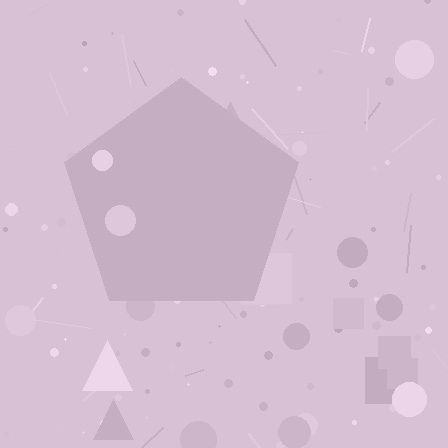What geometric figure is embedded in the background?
A pentagon is embedded in the background.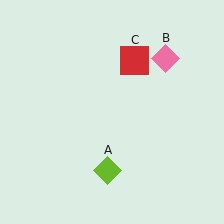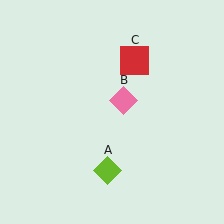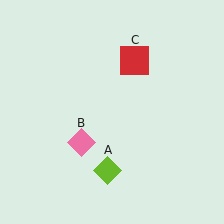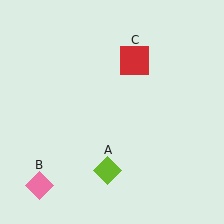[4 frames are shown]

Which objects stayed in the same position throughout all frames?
Lime diamond (object A) and red square (object C) remained stationary.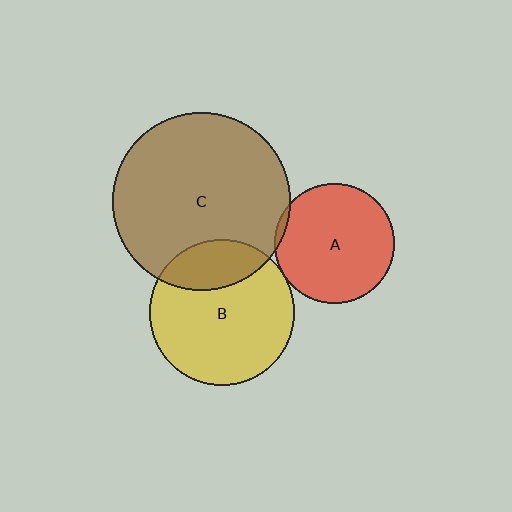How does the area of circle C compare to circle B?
Approximately 1.5 times.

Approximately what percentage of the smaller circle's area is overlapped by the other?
Approximately 25%.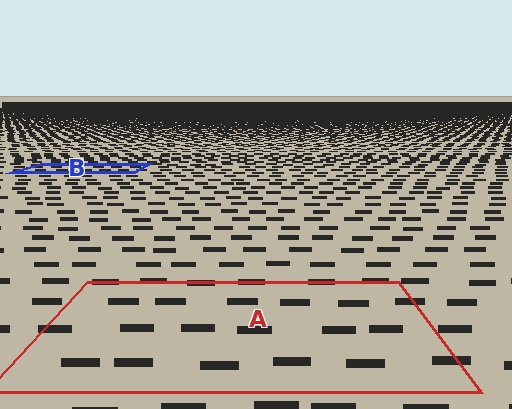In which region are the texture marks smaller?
The texture marks are smaller in region B, because it is farther away.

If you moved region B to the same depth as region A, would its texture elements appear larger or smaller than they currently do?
They would appear larger. At a closer depth, the same texture elements are projected at a bigger on-screen size.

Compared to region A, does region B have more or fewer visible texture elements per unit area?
Region B has more texture elements per unit area — they are packed more densely because it is farther away.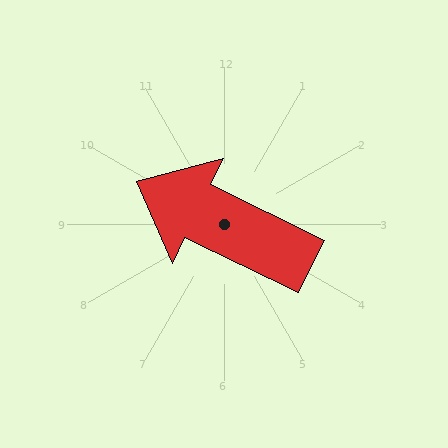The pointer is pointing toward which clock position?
Roughly 10 o'clock.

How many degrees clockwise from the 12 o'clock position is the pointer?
Approximately 296 degrees.